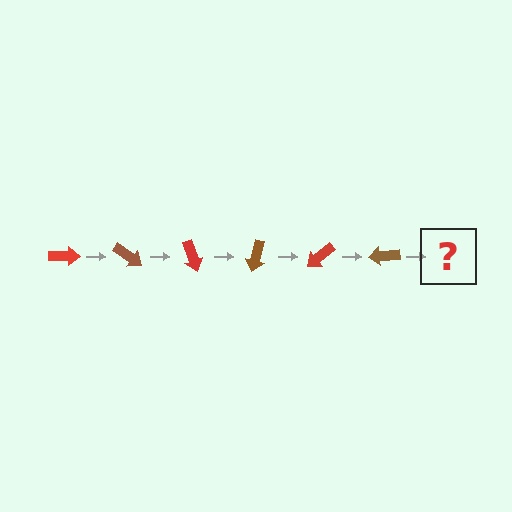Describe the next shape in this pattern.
It should be a red arrow, rotated 210 degrees from the start.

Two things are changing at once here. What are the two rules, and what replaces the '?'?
The two rules are that it rotates 35 degrees each step and the color cycles through red and brown. The '?' should be a red arrow, rotated 210 degrees from the start.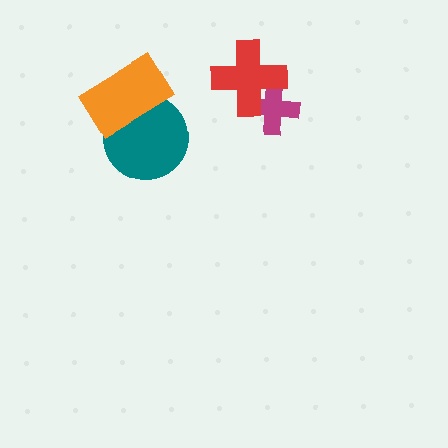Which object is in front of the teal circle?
The orange rectangle is in front of the teal circle.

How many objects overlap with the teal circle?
1 object overlaps with the teal circle.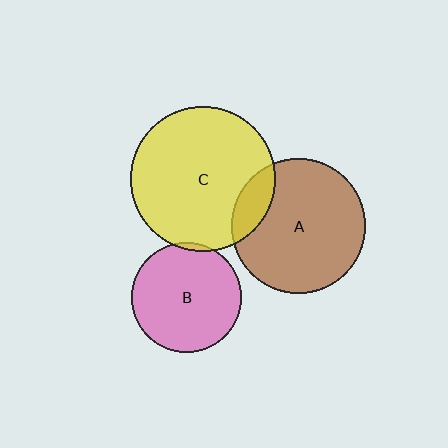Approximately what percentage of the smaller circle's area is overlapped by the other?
Approximately 15%.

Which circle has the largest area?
Circle C (yellow).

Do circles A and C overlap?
Yes.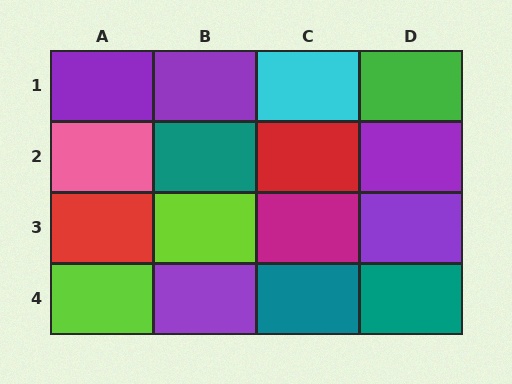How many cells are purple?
5 cells are purple.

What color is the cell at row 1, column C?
Cyan.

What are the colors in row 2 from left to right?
Pink, teal, red, purple.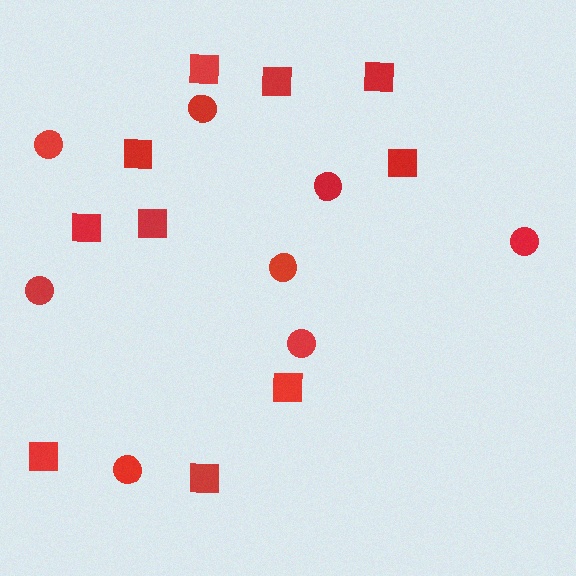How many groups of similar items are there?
There are 2 groups: one group of circles (8) and one group of squares (10).